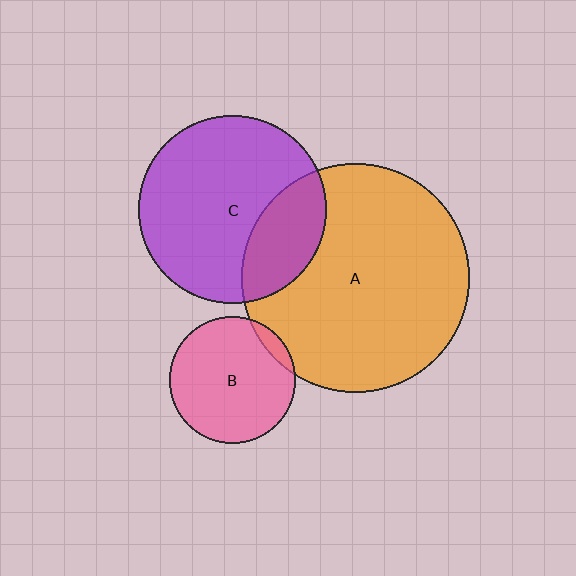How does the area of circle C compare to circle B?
Approximately 2.2 times.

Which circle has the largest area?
Circle A (orange).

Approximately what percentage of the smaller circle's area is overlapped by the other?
Approximately 25%.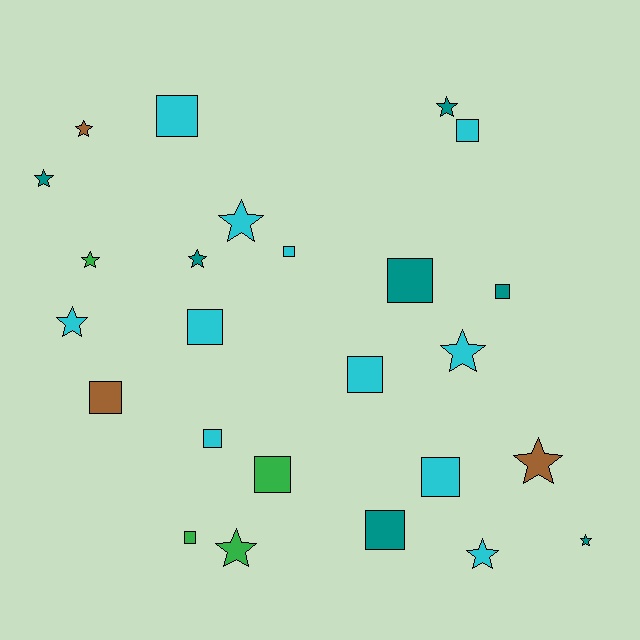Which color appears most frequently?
Cyan, with 11 objects.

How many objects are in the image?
There are 25 objects.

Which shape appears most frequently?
Square, with 13 objects.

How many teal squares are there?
There are 3 teal squares.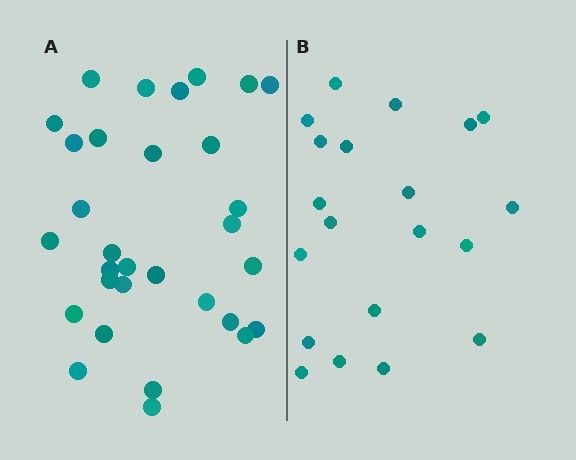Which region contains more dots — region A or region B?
Region A (the left region) has more dots.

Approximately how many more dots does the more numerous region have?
Region A has roughly 12 or so more dots than region B.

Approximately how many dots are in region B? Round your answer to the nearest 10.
About 20 dots.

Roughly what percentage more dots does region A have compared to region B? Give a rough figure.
About 55% more.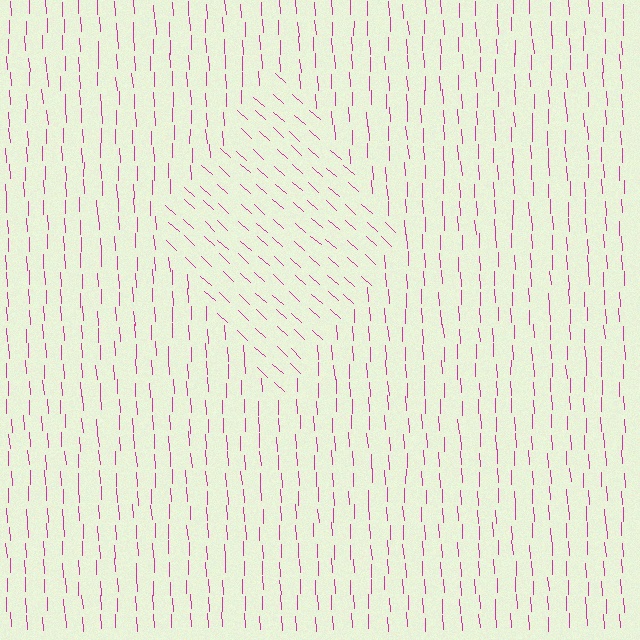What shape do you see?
I see a diamond.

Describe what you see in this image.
The image is filled with small magenta line segments. A diamond region in the image has lines oriented differently from the surrounding lines, creating a visible texture boundary.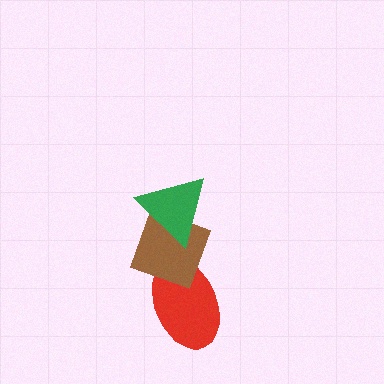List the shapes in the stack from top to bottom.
From top to bottom: the green triangle, the brown diamond, the red ellipse.